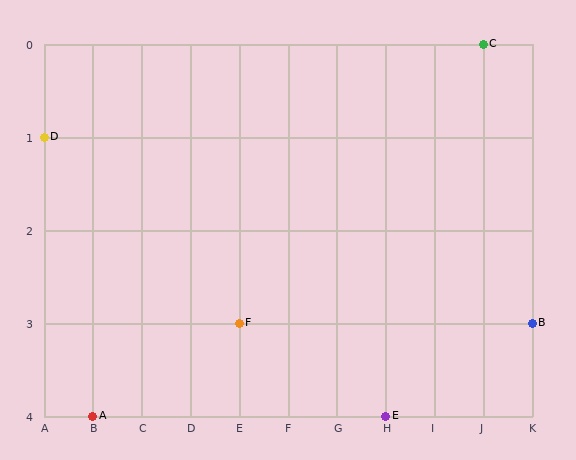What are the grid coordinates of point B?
Point B is at grid coordinates (K, 3).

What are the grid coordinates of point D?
Point D is at grid coordinates (A, 1).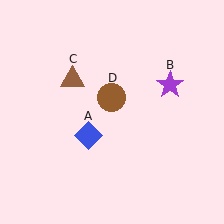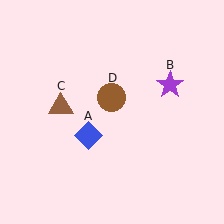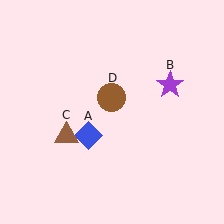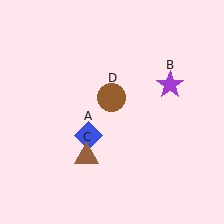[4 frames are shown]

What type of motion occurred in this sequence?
The brown triangle (object C) rotated counterclockwise around the center of the scene.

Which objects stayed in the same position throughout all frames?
Blue diamond (object A) and purple star (object B) and brown circle (object D) remained stationary.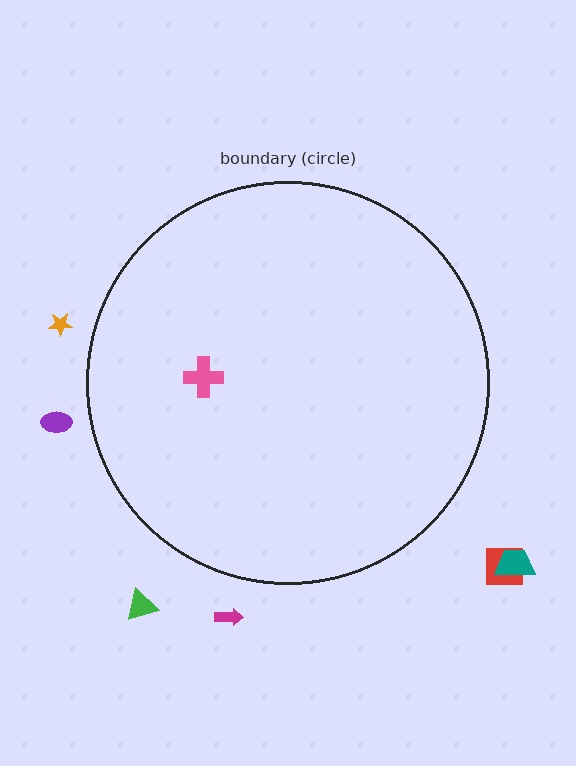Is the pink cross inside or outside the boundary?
Inside.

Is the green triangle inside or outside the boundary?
Outside.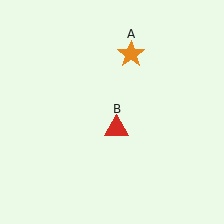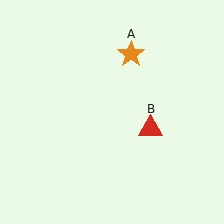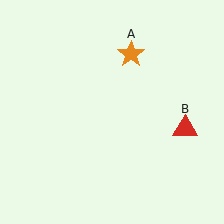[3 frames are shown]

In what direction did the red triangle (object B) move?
The red triangle (object B) moved right.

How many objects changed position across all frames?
1 object changed position: red triangle (object B).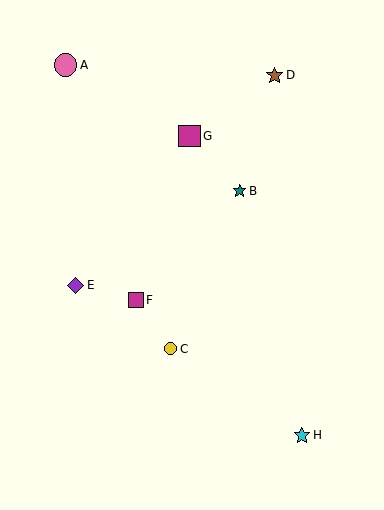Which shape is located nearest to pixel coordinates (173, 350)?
The yellow circle (labeled C) at (171, 349) is nearest to that location.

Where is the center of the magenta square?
The center of the magenta square is at (190, 136).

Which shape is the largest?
The pink circle (labeled A) is the largest.